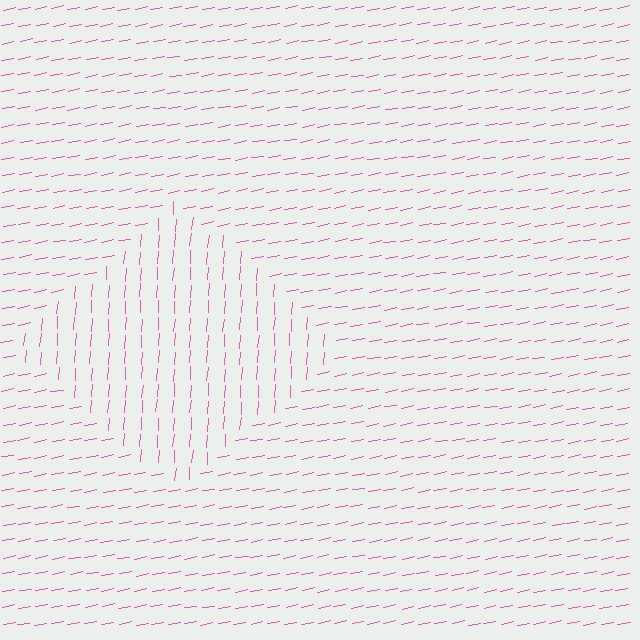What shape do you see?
I see a diamond.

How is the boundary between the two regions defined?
The boundary is defined purely by a change in line orientation (approximately 75 degrees difference). All lines are the same color and thickness.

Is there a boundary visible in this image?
Yes, there is a texture boundary formed by a change in line orientation.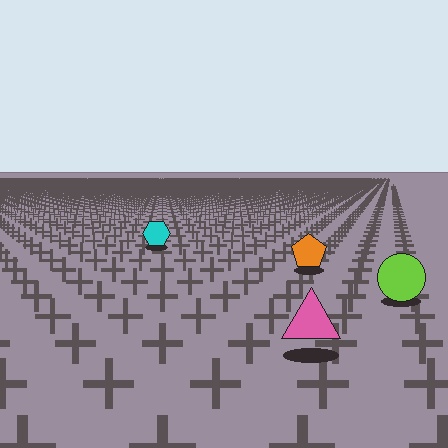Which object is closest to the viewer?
The pink triangle is closest. The texture marks near it are larger and more spread out.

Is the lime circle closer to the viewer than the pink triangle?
No. The pink triangle is closer — you can tell from the texture gradient: the ground texture is coarser near it.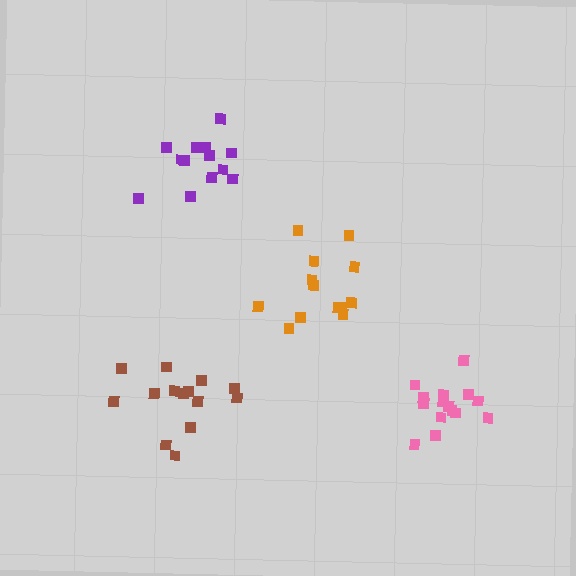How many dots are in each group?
Group 1: 13 dots, Group 2: 14 dots, Group 3: 15 dots, Group 4: 14 dots (56 total).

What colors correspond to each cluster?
The clusters are colored: orange, purple, pink, brown.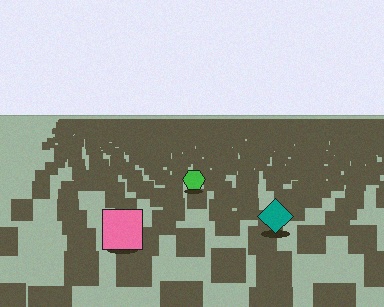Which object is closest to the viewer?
The pink square is closest. The texture marks near it are larger and more spread out.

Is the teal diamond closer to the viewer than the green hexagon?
Yes. The teal diamond is closer — you can tell from the texture gradient: the ground texture is coarser near it.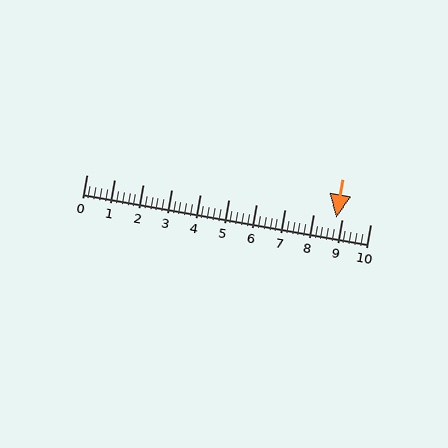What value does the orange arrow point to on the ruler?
The orange arrow points to approximately 8.8.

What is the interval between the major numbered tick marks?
The major tick marks are spaced 1 units apart.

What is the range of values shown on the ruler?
The ruler shows values from 0 to 10.